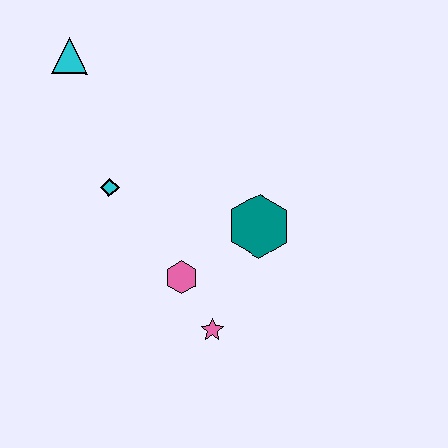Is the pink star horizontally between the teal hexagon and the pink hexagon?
Yes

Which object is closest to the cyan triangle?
The cyan diamond is closest to the cyan triangle.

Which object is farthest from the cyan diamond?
The pink star is farthest from the cyan diamond.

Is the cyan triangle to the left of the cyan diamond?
Yes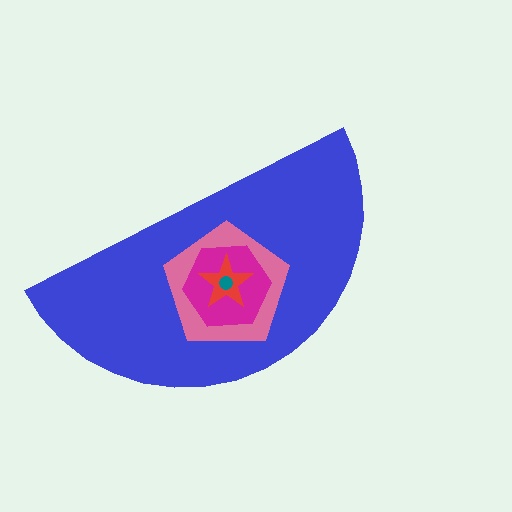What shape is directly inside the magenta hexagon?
The red star.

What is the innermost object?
The teal circle.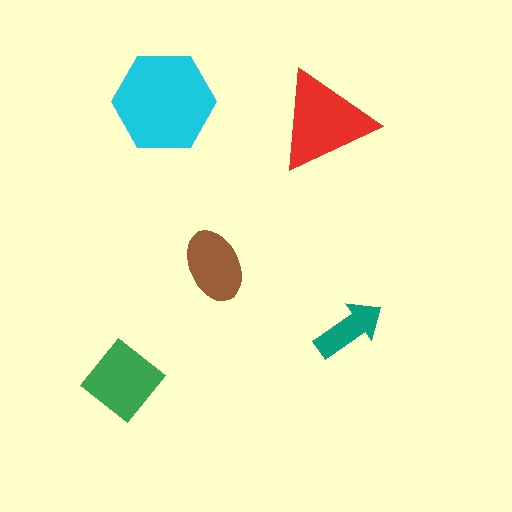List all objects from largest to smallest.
The cyan hexagon, the red triangle, the green diamond, the brown ellipse, the teal arrow.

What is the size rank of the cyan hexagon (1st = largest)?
1st.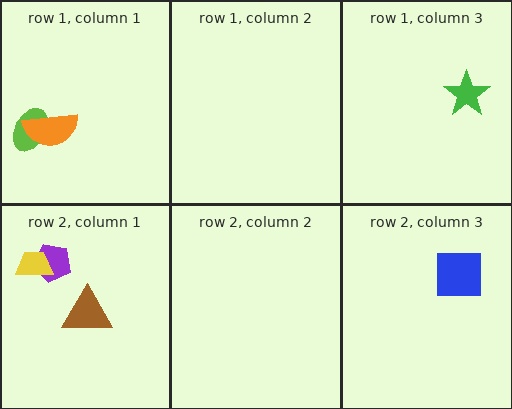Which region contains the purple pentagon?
The row 2, column 1 region.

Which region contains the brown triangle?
The row 2, column 1 region.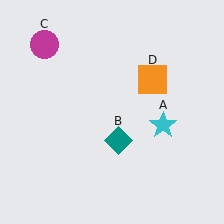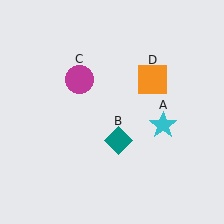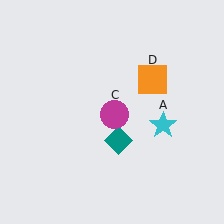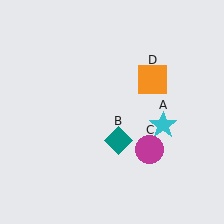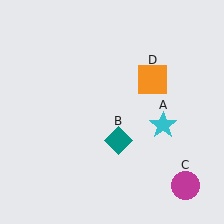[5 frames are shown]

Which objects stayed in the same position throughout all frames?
Cyan star (object A) and teal diamond (object B) and orange square (object D) remained stationary.